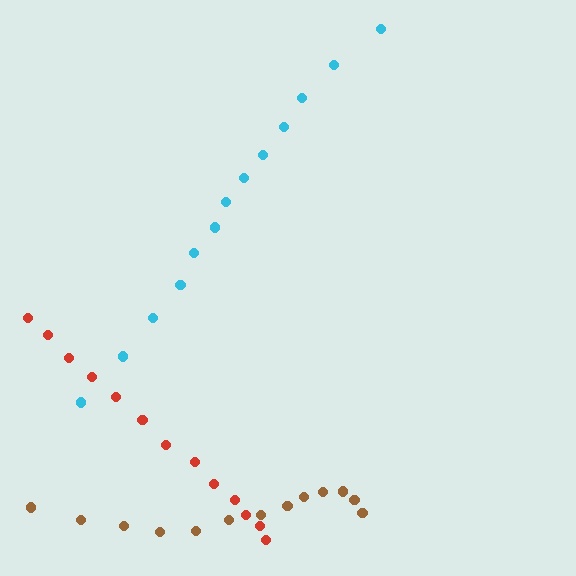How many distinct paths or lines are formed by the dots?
There are 3 distinct paths.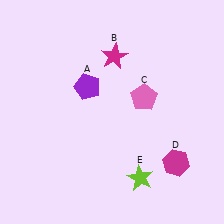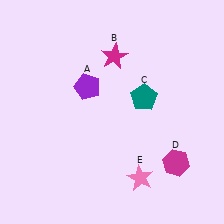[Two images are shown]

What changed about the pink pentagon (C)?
In Image 1, C is pink. In Image 2, it changed to teal.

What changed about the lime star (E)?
In Image 1, E is lime. In Image 2, it changed to pink.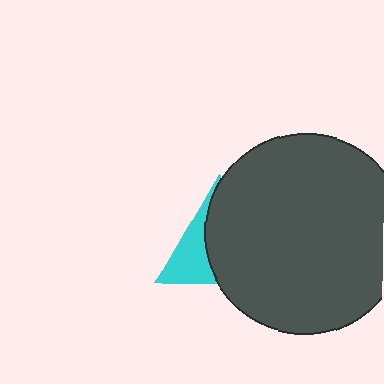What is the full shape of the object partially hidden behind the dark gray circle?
The partially hidden object is a cyan triangle.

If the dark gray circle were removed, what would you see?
You would see the complete cyan triangle.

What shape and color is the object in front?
The object in front is a dark gray circle.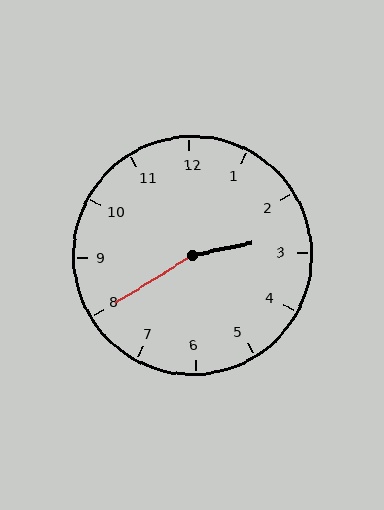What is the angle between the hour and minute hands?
Approximately 160 degrees.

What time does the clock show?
2:40.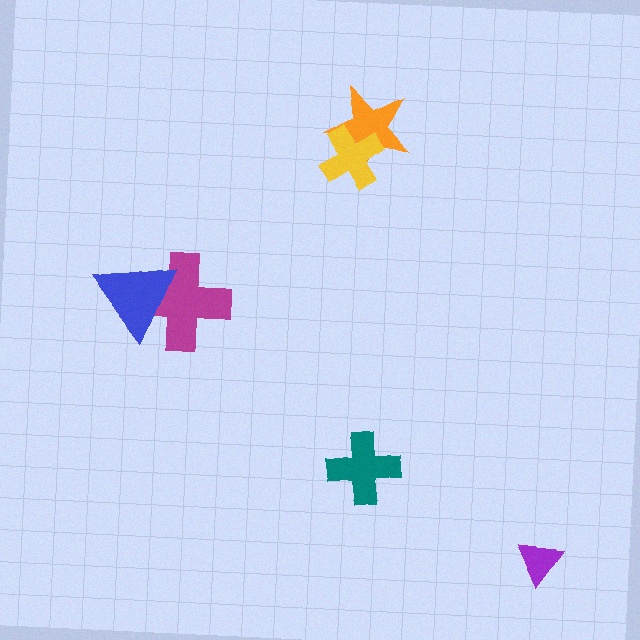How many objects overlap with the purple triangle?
0 objects overlap with the purple triangle.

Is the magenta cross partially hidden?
Yes, it is partially covered by another shape.